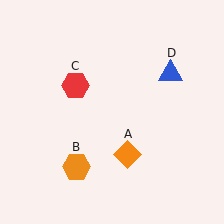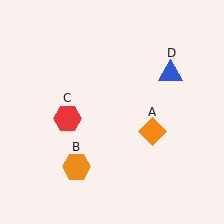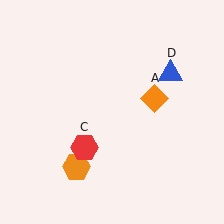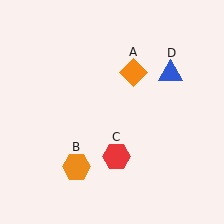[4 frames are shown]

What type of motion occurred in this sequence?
The orange diamond (object A), red hexagon (object C) rotated counterclockwise around the center of the scene.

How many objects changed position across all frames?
2 objects changed position: orange diamond (object A), red hexagon (object C).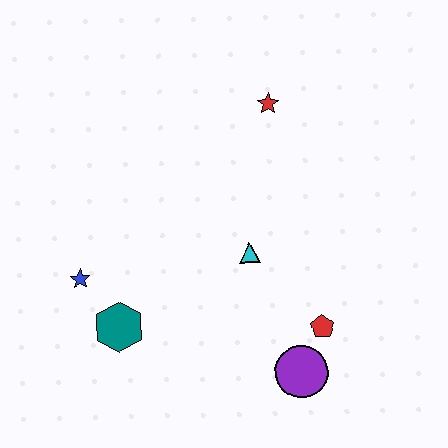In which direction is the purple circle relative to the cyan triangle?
The purple circle is below the cyan triangle.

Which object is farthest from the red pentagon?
The blue star is farthest from the red pentagon.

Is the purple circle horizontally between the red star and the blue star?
No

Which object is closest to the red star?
The cyan triangle is closest to the red star.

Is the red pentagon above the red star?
No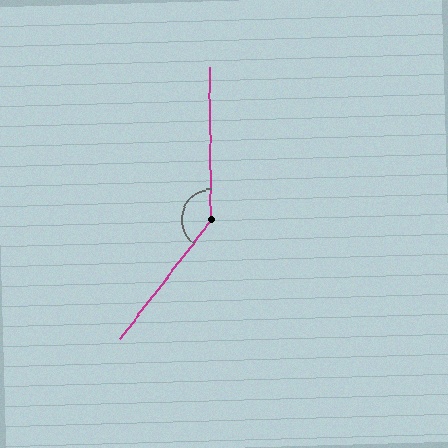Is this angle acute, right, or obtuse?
It is obtuse.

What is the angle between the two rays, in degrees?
Approximately 142 degrees.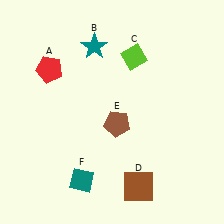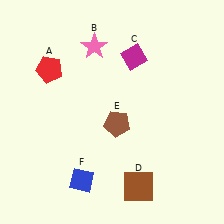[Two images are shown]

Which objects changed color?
B changed from teal to pink. C changed from lime to magenta. F changed from teal to blue.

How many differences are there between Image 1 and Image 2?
There are 3 differences between the two images.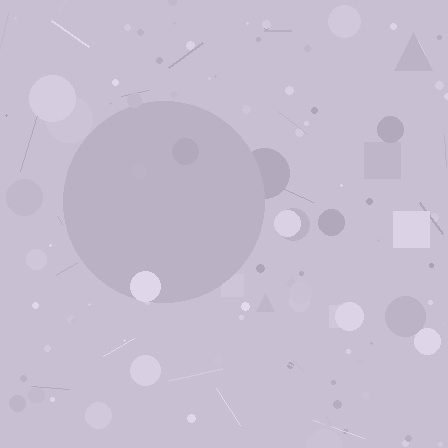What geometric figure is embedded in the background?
A circle is embedded in the background.